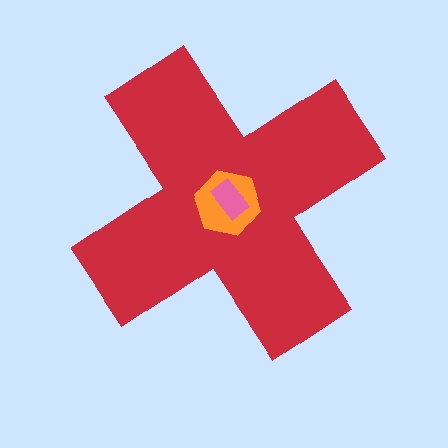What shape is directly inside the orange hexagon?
The pink rectangle.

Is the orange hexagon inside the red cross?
Yes.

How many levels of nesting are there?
3.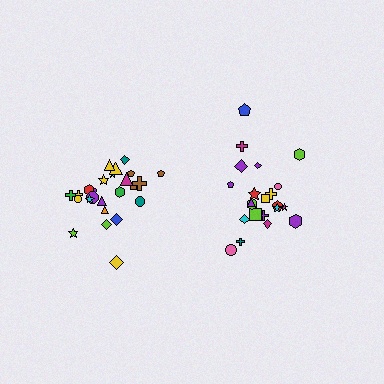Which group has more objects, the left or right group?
The left group.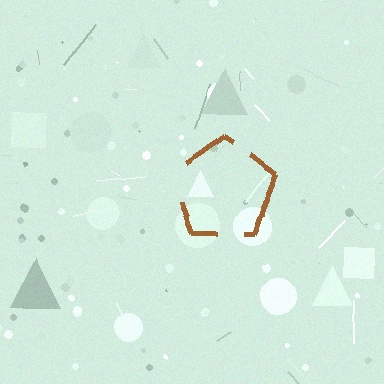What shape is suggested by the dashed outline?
The dashed outline suggests a pentagon.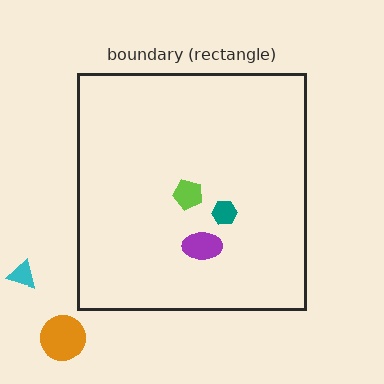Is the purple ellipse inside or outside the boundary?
Inside.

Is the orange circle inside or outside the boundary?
Outside.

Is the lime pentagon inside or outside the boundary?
Inside.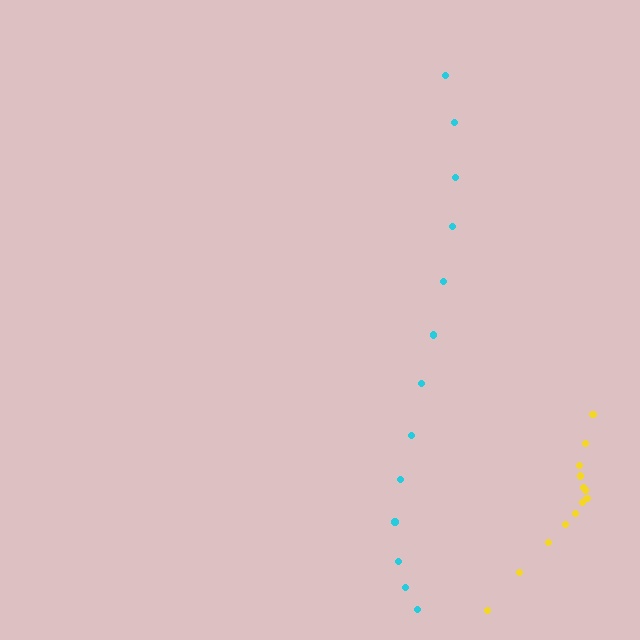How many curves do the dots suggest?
There are 2 distinct paths.